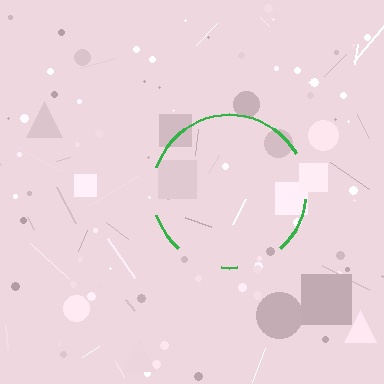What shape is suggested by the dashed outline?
The dashed outline suggests a circle.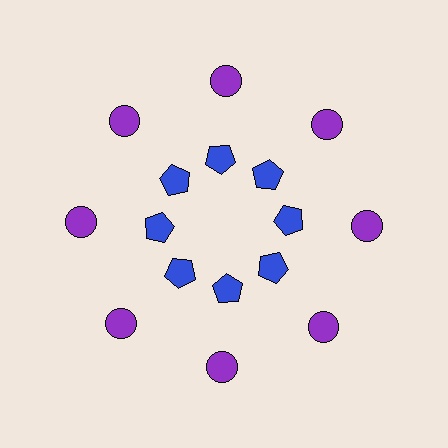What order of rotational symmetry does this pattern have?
This pattern has 8-fold rotational symmetry.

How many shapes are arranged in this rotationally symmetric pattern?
There are 16 shapes, arranged in 8 groups of 2.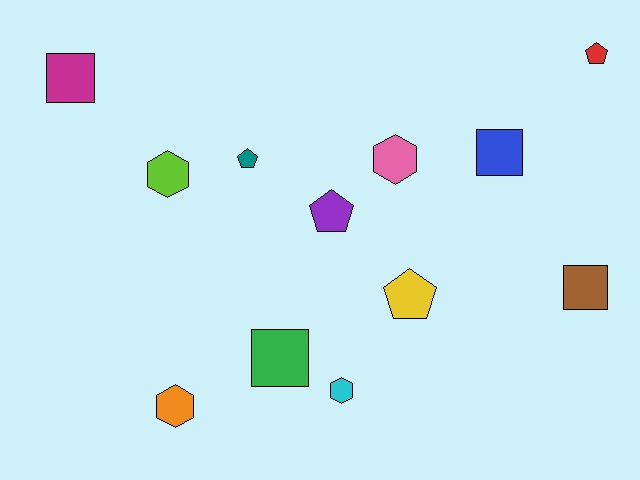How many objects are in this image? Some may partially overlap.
There are 12 objects.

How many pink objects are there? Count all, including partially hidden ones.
There is 1 pink object.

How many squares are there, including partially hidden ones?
There are 4 squares.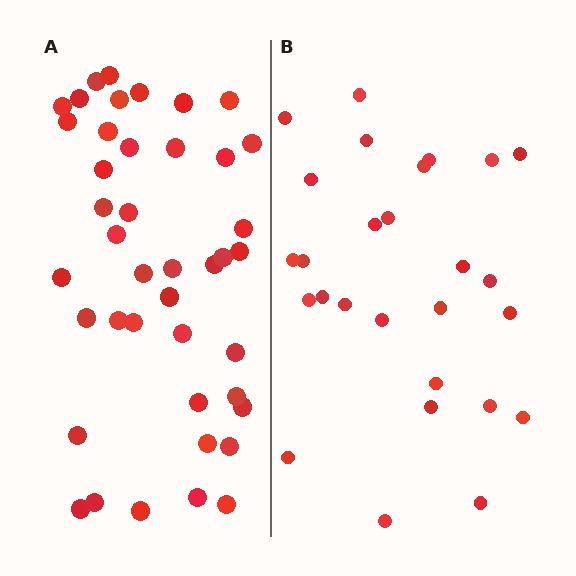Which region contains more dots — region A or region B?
Region A (the left region) has more dots.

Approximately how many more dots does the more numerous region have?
Region A has approximately 15 more dots than region B.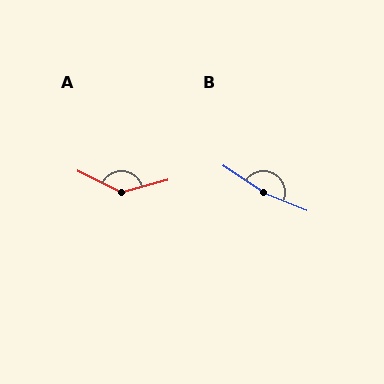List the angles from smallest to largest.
A (138°), B (168°).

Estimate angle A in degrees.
Approximately 138 degrees.